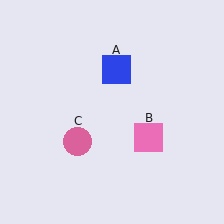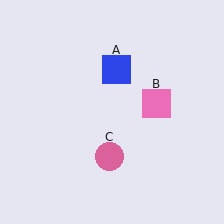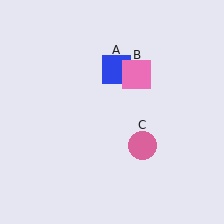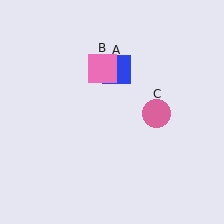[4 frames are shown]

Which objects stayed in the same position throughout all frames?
Blue square (object A) remained stationary.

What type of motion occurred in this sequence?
The pink square (object B), pink circle (object C) rotated counterclockwise around the center of the scene.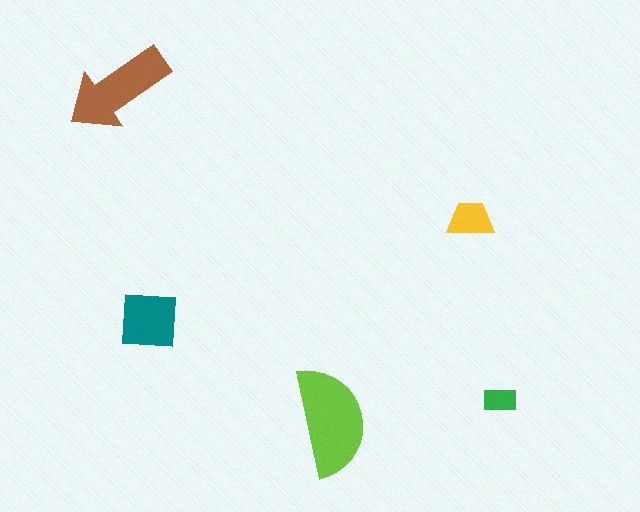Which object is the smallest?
The green rectangle.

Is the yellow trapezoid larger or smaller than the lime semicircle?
Smaller.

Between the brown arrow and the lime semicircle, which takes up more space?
The lime semicircle.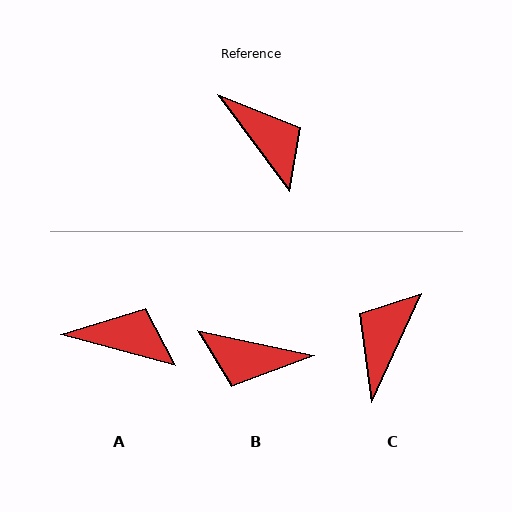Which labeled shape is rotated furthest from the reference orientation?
B, about 138 degrees away.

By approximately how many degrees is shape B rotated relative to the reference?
Approximately 138 degrees clockwise.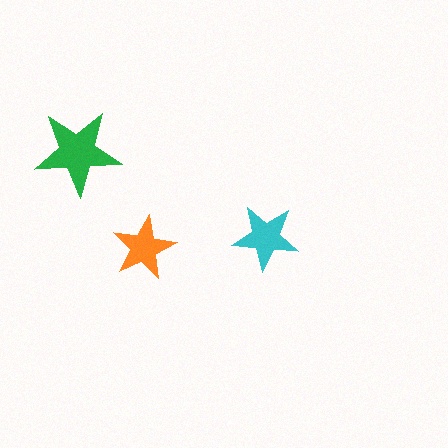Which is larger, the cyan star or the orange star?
The cyan one.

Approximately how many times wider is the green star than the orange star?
About 1.5 times wider.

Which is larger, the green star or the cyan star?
The green one.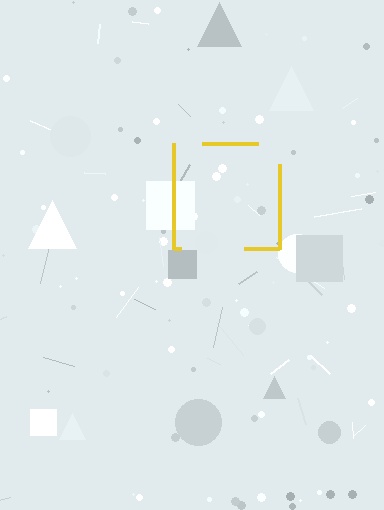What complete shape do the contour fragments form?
The contour fragments form a square.